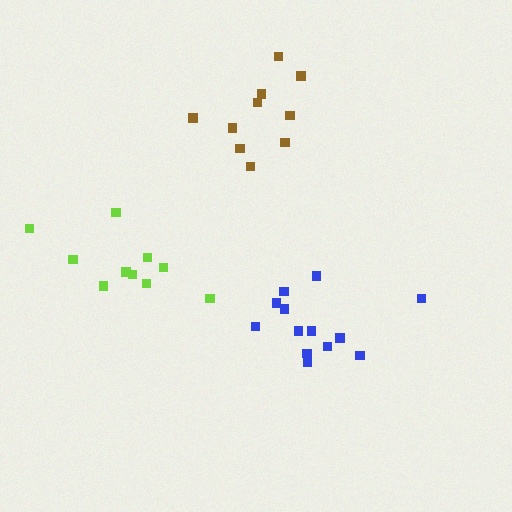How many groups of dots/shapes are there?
There are 3 groups.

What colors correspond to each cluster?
The clusters are colored: brown, blue, lime.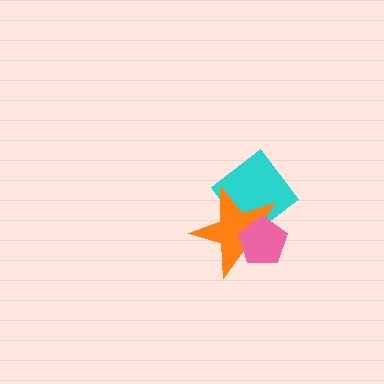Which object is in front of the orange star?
The pink pentagon is in front of the orange star.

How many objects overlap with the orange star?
2 objects overlap with the orange star.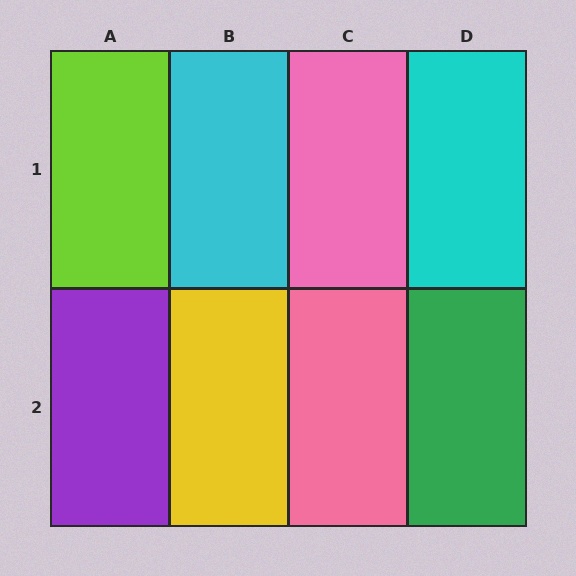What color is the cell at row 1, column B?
Cyan.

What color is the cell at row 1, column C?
Pink.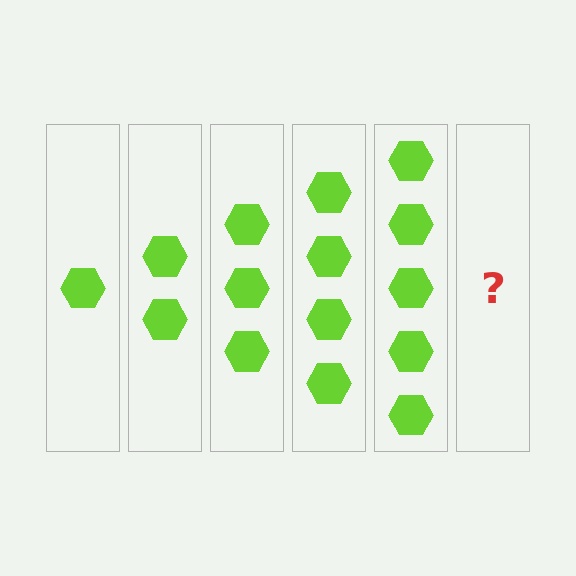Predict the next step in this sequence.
The next step is 6 hexagons.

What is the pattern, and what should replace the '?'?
The pattern is that each step adds one more hexagon. The '?' should be 6 hexagons.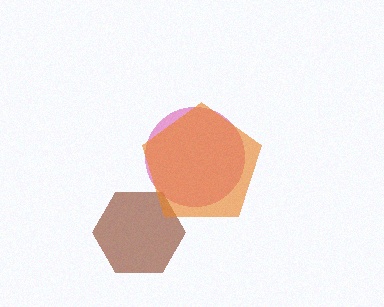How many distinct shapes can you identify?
There are 3 distinct shapes: a brown hexagon, a magenta circle, an orange pentagon.